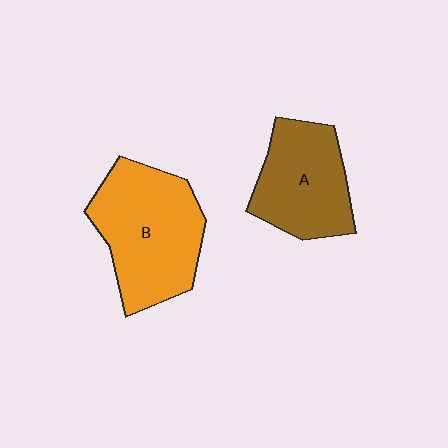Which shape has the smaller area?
Shape A (brown).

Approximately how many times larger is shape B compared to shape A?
Approximately 1.3 times.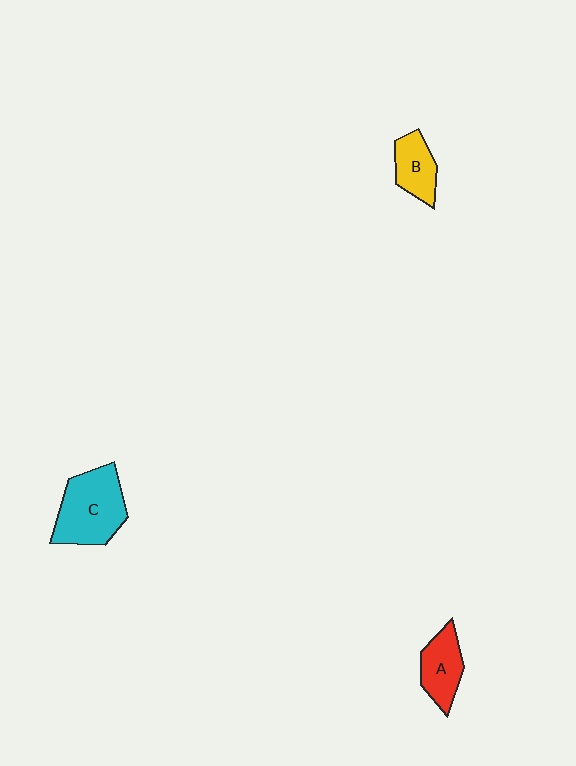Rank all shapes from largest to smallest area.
From largest to smallest: C (cyan), A (red), B (yellow).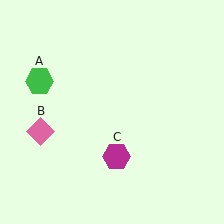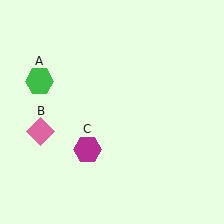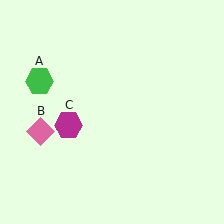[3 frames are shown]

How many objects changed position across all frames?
1 object changed position: magenta hexagon (object C).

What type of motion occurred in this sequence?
The magenta hexagon (object C) rotated clockwise around the center of the scene.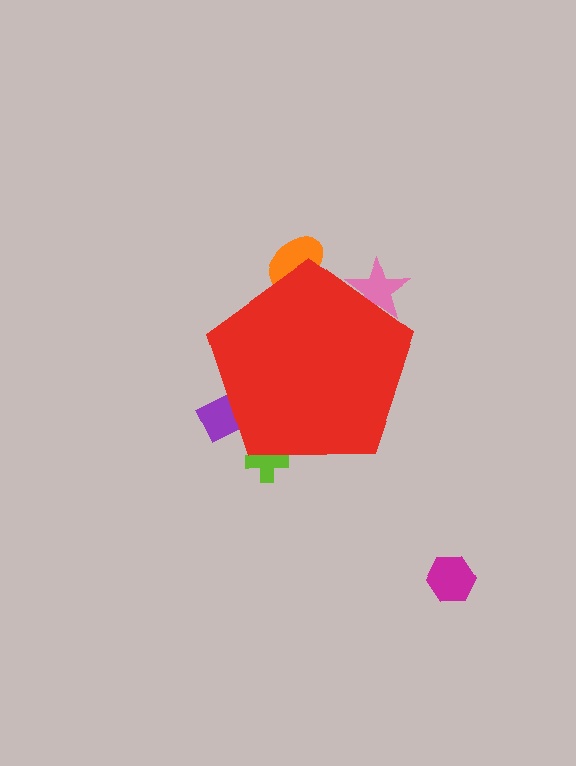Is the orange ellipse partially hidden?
Yes, the orange ellipse is partially hidden behind the red pentagon.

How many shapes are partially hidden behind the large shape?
4 shapes are partially hidden.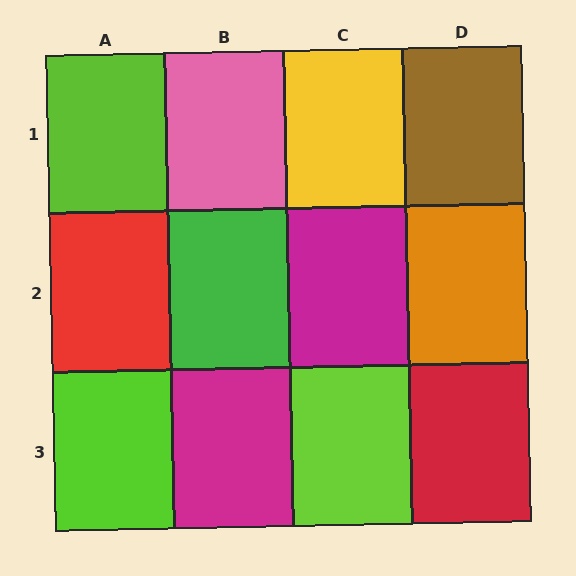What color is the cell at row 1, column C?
Yellow.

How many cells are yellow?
1 cell is yellow.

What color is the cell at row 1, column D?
Brown.